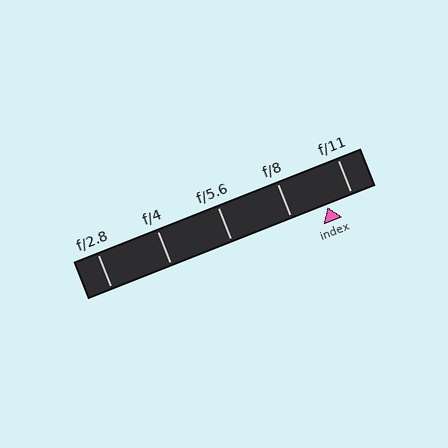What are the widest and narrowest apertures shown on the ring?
The widest aperture shown is f/2.8 and the narrowest is f/11.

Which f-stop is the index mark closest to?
The index mark is closest to f/11.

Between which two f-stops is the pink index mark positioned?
The index mark is between f/8 and f/11.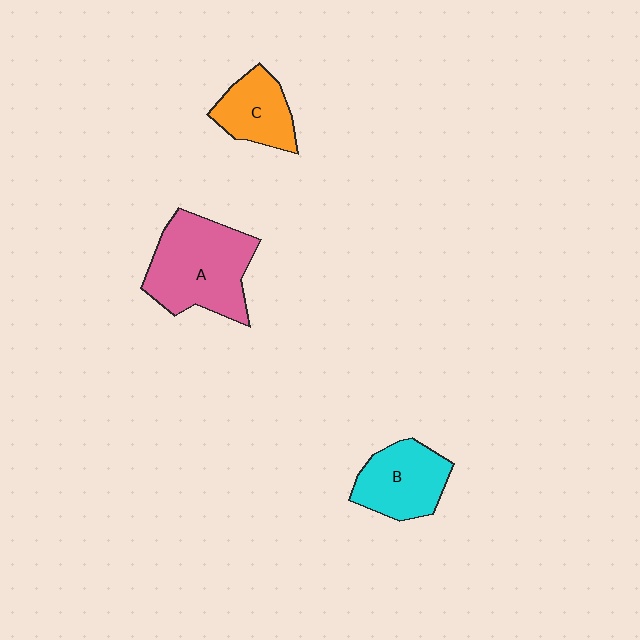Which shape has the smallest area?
Shape C (orange).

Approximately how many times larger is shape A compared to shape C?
Approximately 1.8 times.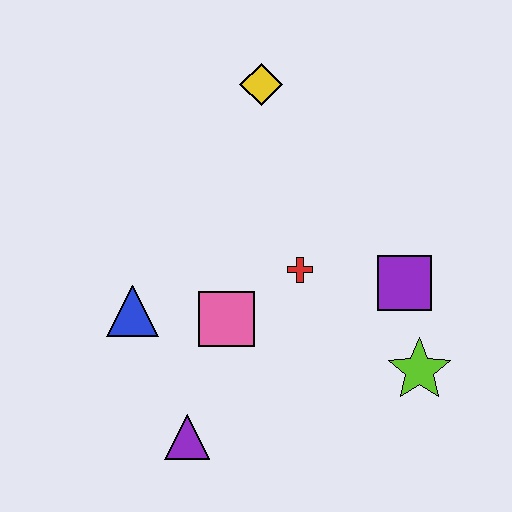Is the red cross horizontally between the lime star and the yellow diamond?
Yes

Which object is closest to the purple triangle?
The pink square is closest to the purple triangle.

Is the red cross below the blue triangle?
No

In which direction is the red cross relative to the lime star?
The red cross is to the left of the lime star.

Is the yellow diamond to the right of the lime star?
No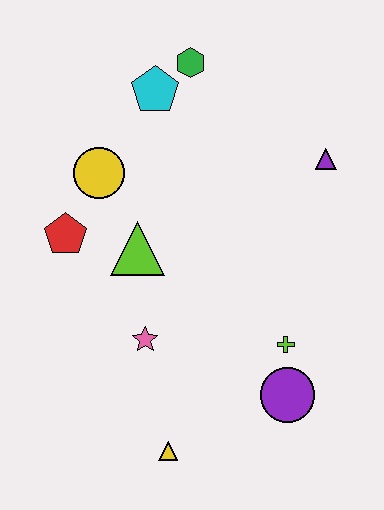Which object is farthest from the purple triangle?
The yellow triangle is farthest from the purple triangle.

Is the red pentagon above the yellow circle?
No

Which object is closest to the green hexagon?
The cyan pentagon is closest to the green hexagon.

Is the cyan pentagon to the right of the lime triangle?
Yes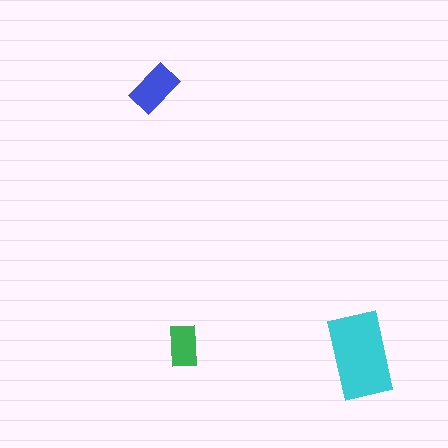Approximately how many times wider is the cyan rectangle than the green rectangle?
About 2 times wider.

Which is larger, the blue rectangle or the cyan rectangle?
The cyan one.